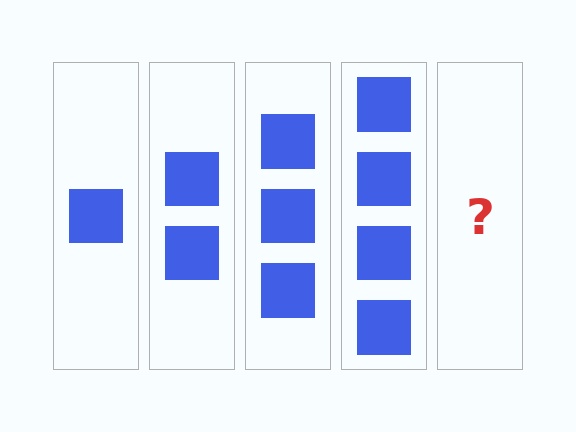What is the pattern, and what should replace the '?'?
The pattern is that each step adds one more square. The '?' should be 5 squares.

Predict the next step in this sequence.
The next step is 5 squares.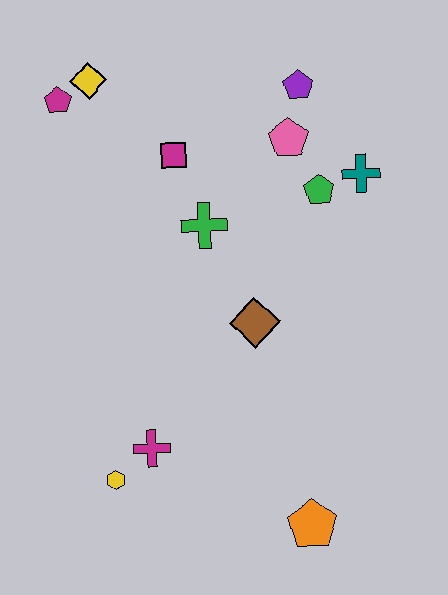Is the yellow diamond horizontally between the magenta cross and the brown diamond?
No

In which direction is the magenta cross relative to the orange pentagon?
The magenta cross is to the left of the orange pentagon.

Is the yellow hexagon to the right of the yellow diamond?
Yes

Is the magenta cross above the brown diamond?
No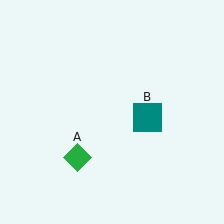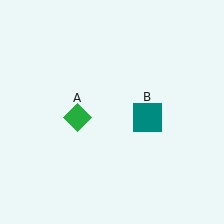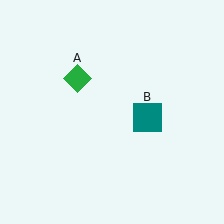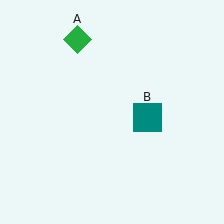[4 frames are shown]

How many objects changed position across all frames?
1 object changed position: green diamond (object A).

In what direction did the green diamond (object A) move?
The green diamond (object A) moved up.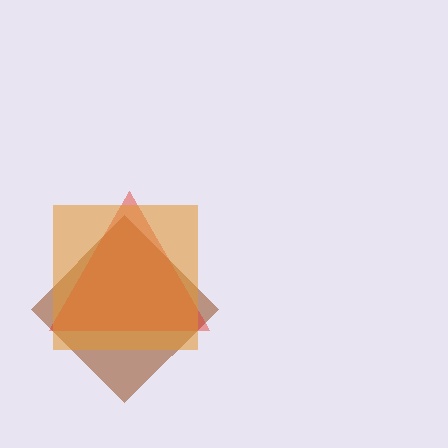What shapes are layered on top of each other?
The layered shapes are: a brown diamond, a red triangle, an orange square.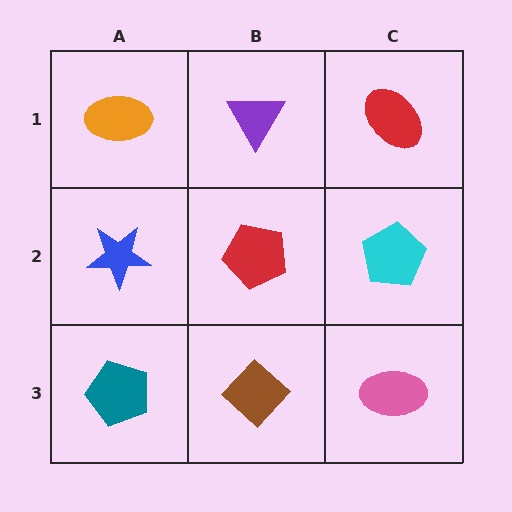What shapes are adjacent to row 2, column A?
An orange ellipse (row 1, column A), a teal pentagon (row 3, column A), a red pentagon (row 2, column B).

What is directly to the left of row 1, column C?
A purple triangle.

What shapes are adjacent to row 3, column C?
A cyan pentagon (row 2, column C), a brown diamond (row 3, column B).